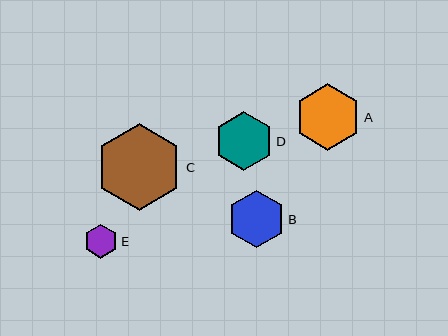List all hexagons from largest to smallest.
From largest to smallest: C, A, D, B, E.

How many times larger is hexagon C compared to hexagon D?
Hexagon C is approximately 1.5 times the size of hexagon D.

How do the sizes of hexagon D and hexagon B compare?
Hexagon D and hexagon B are approximately the same size.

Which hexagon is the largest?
Hexagon C is the largest with a size of approximately 87 pixels.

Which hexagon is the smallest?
Hexagon E is the smallest with a size of approximately 34 pixels.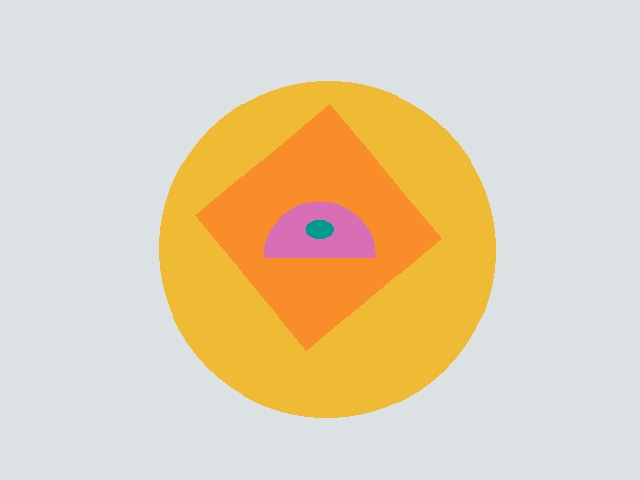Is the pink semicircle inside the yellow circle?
Yes.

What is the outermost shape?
The yellow circle.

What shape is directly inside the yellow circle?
The orange diamond.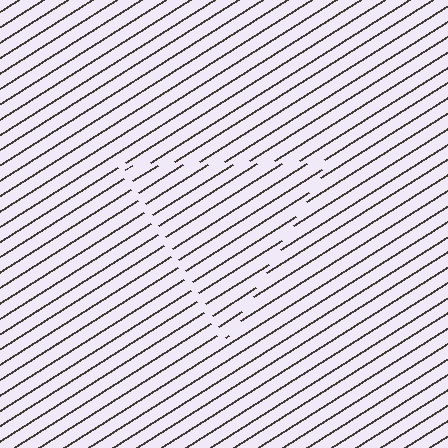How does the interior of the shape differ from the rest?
The interior of the shape contains the same grating, shifted by half a period — the contour is defined by the phase discontinuity where line-ends from the inner and outer gratings abut.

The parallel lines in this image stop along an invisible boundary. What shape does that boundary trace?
An illusory triangle. The interior of the shape contains the same grating, shifted by half a period — the contour is defined by the phase discontinuity where line-ends from the inner and outer gratings abut.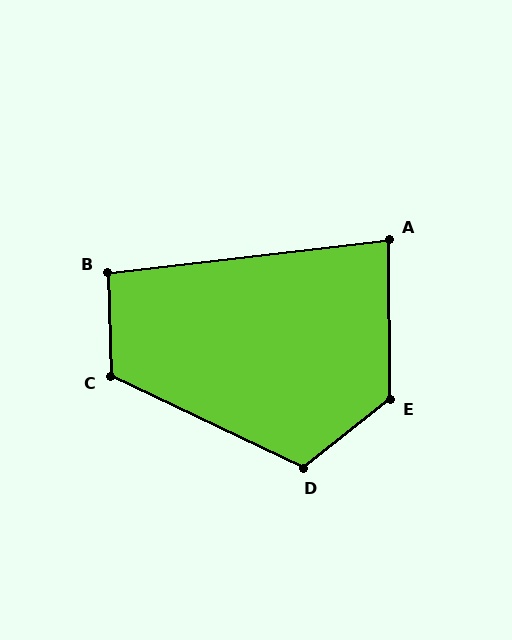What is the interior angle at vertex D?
Approximately 116 degrees (obtuse).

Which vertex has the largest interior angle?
E, at approximately 128 degrees.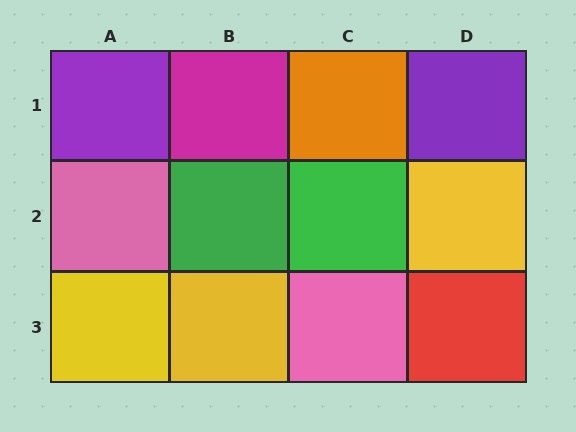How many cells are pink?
2 cells are pink.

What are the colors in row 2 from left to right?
Pink, green, green, yellow.